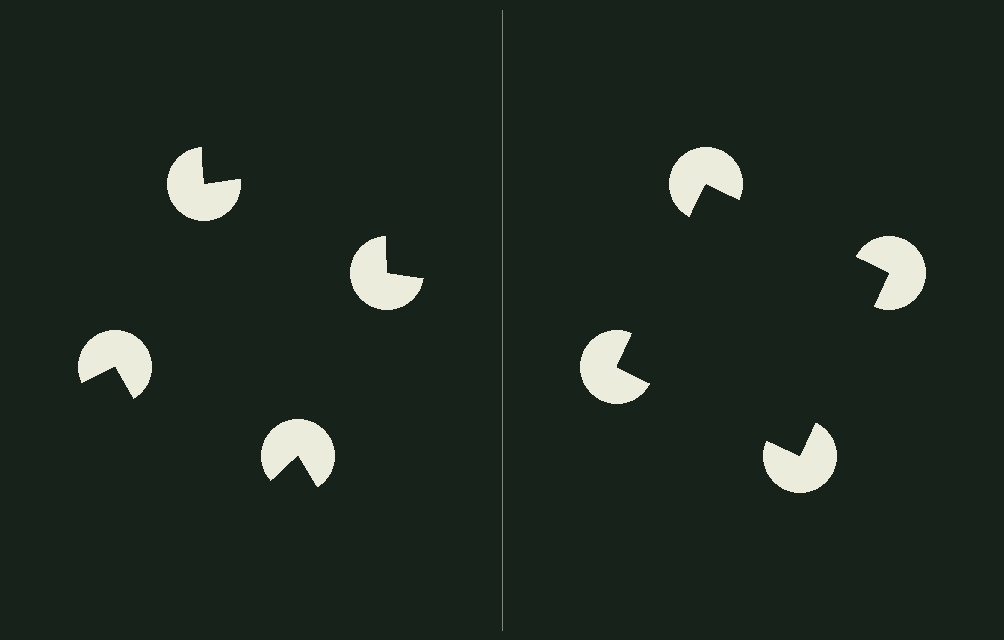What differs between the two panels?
The pac-man discs are positioned identically on both sides; only the wedge orientations differ. On the right they align to a square; on the left they are misaligned.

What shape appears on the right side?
An illusory square.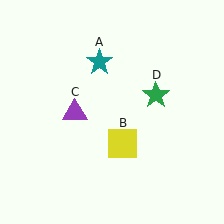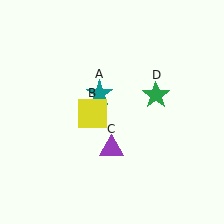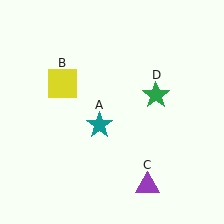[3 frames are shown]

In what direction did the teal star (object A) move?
The teal star (object A) moved down.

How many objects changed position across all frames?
3 objects changed position: teal star (object A), yellow square (object B), purple triangle (object C).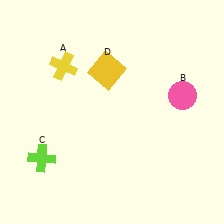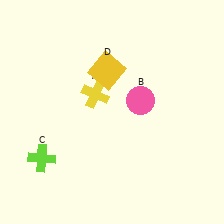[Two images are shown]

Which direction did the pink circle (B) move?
The pink circle (B) moved left.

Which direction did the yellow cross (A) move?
The yellow cross (A) moved right.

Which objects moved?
The objects that moved are: the yellow cross (A), the pink circle (B).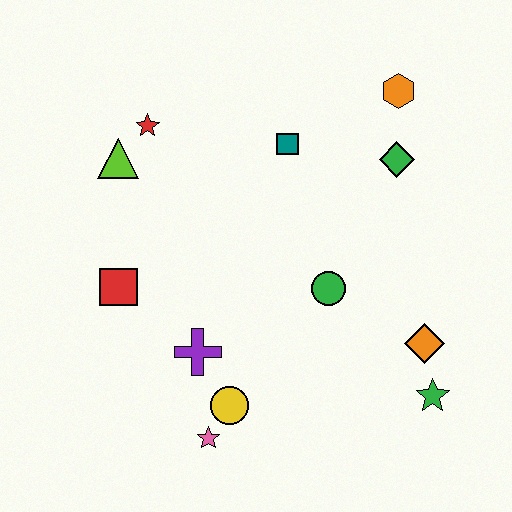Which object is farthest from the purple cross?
The orange hexagon is farthest from the purple cross.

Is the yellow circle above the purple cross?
No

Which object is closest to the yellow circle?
The pink star is closest to the yellow circle.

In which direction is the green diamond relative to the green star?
The green diamond is above the green star.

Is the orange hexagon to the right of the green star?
No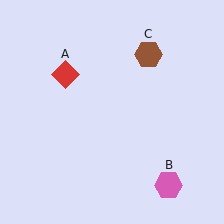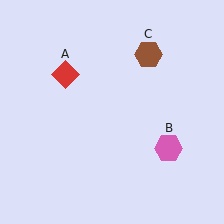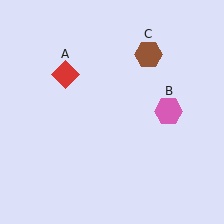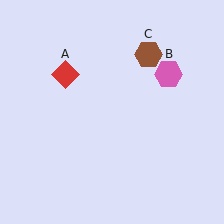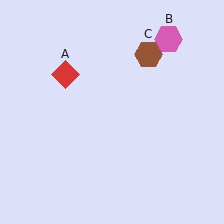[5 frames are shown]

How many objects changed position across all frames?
1 object changed position: pink hexagon (object B).